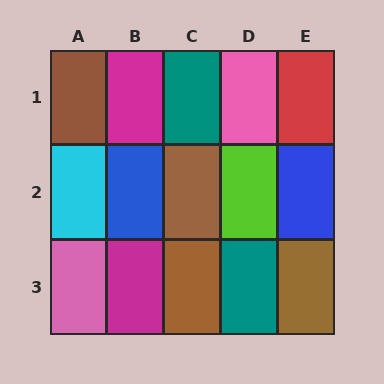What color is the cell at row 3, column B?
Magenta.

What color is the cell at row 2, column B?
Blue.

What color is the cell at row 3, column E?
Brown.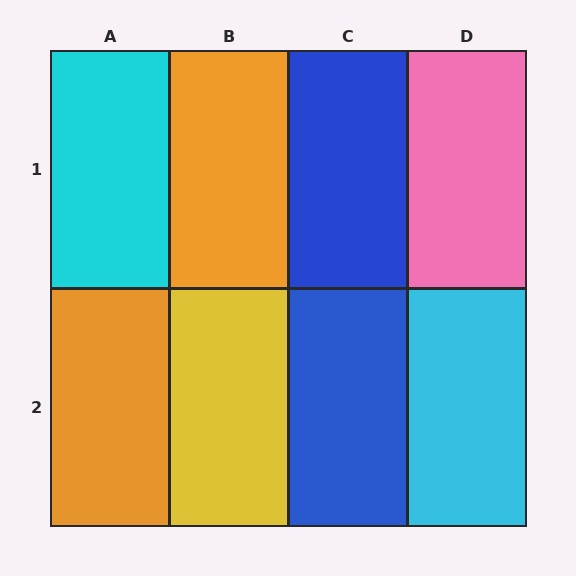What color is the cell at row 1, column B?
Orange.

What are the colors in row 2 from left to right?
Orange, yellow, blue, cyan.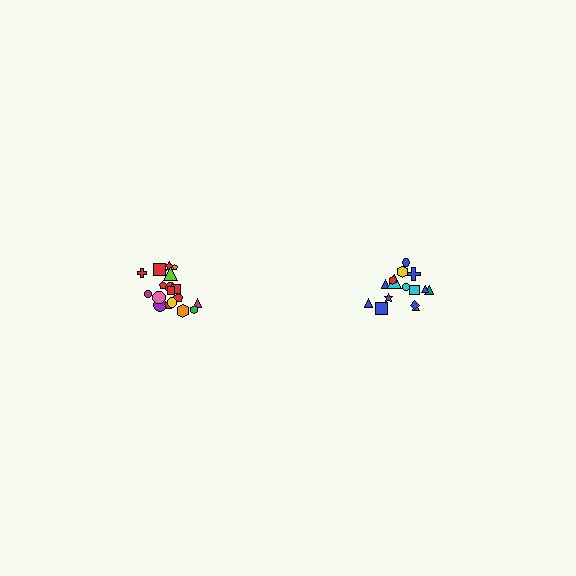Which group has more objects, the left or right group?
The left group.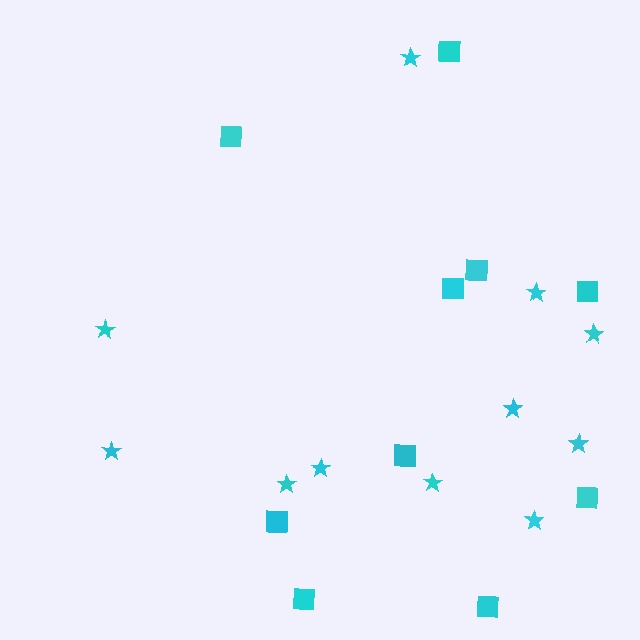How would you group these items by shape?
There are 2 groups: one group of squares (10) and one group of stars (11).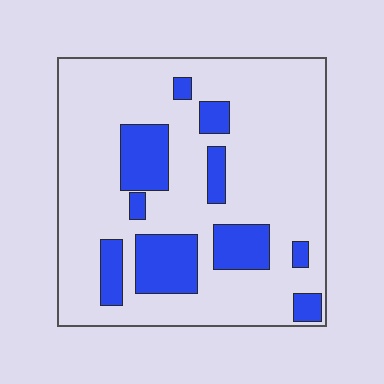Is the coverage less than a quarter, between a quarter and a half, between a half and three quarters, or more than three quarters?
Less than a quarter.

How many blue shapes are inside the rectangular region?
10.